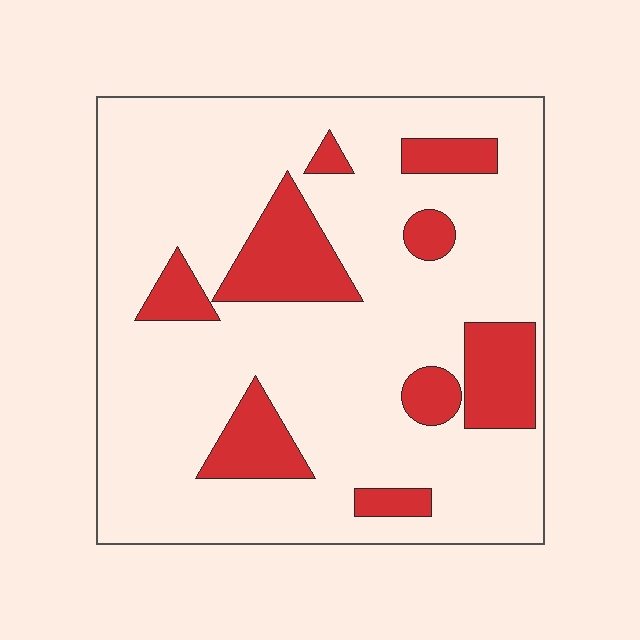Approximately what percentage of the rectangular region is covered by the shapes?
Approximately 20%.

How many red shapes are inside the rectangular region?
9.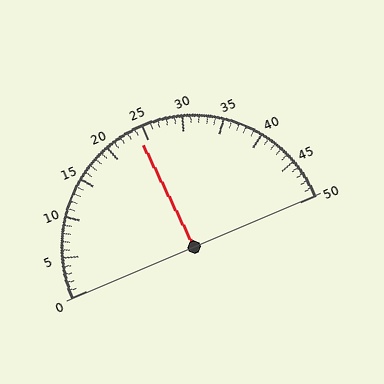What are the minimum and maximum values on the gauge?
The gauge ranges from 0 to 50.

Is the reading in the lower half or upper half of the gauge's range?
The reading is in the lower half of the range (0 to 50).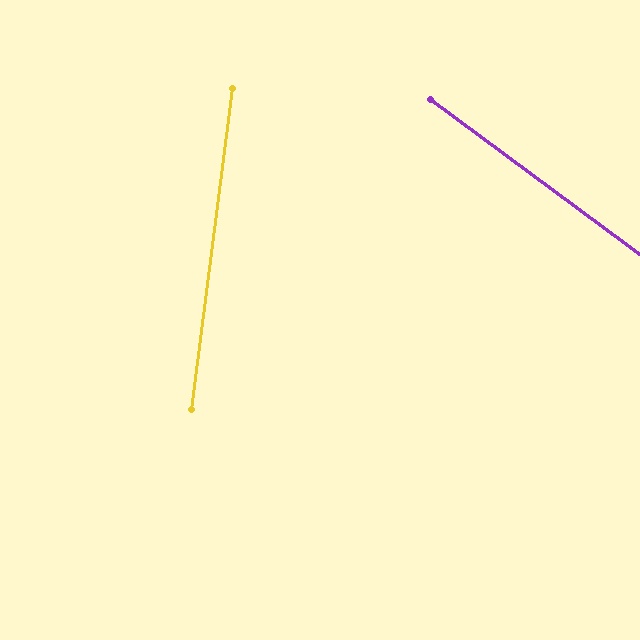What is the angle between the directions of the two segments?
Approximately 61 degrees.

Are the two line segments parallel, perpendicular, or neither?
Neither parallel nor perpendicular — they differ by about 61°.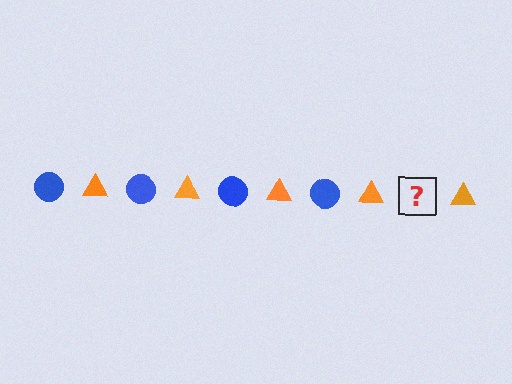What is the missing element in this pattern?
The missing element is a blue circle.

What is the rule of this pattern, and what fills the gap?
The rule is that the pattern alternates between blue circle and orange triangle. The gap should be filled with a blue circle.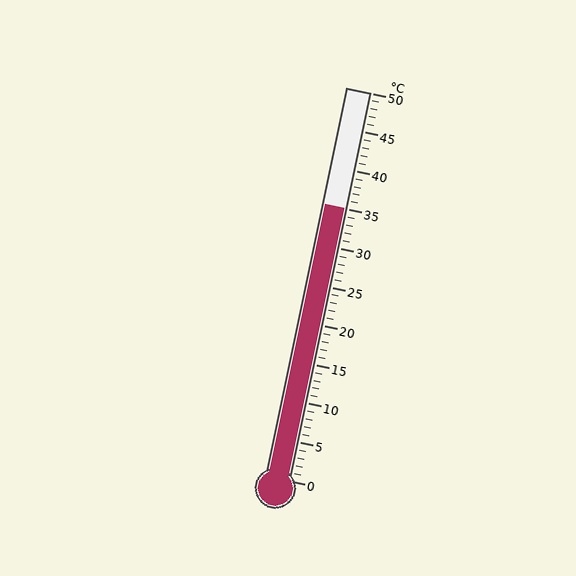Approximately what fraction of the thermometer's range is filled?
The thermometer is filled to approximately 70% of its range.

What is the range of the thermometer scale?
The thermometer scale ranges from 0°C to 50°C.